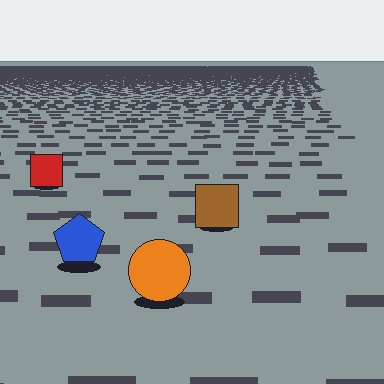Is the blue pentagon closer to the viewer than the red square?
Yes. The blue pentagon is closer — you can tell from the texture gradient: the ground texture is coarser near it.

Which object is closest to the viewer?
The orange circle is closest. The texture marks near it are larger and more spread out.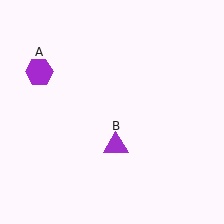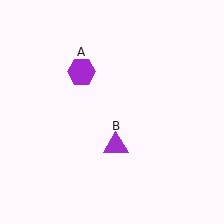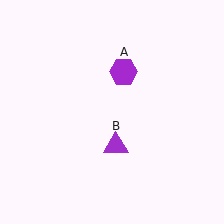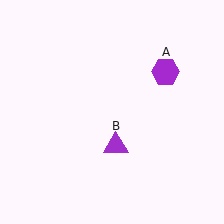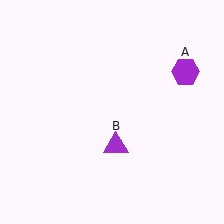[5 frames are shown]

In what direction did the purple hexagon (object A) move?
The purple hexagon (object A) moved right.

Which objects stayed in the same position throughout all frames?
Purple triangle (object B) remained stationary.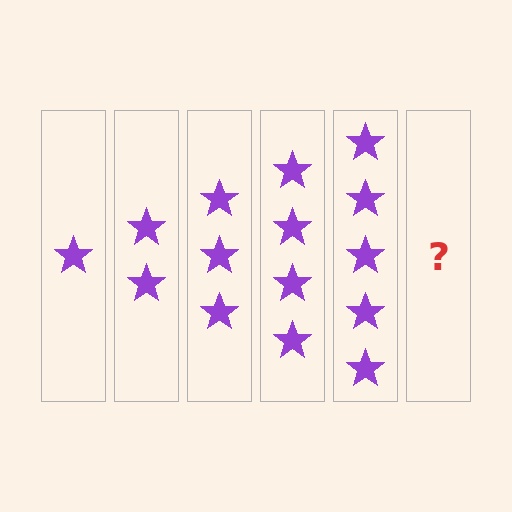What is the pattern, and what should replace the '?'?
The pattern is that each step adds one more star. The '?' should be 6 stars.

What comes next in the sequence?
The next element should be 6 stars.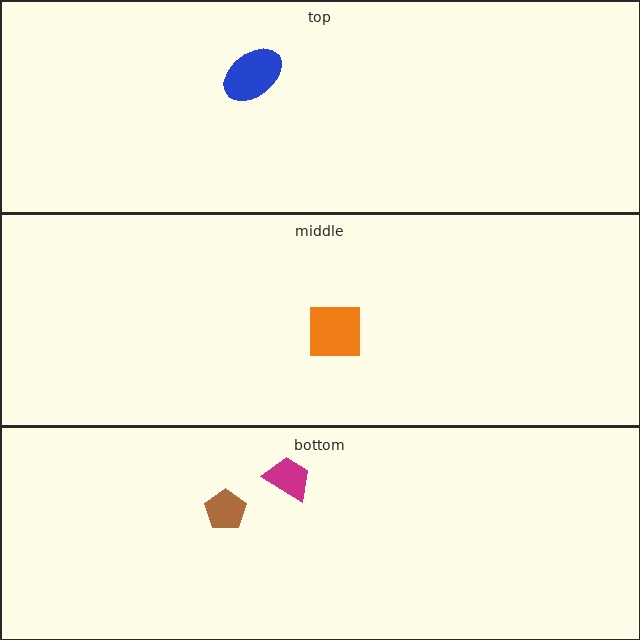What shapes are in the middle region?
The orange square.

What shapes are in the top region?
The blue ellipse.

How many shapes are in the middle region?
1.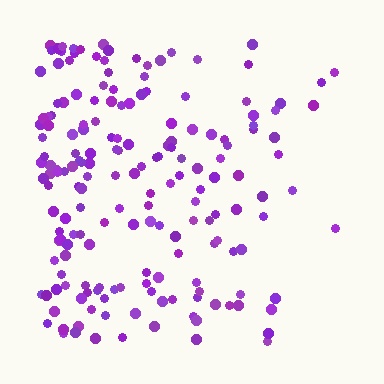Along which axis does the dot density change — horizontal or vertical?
Horizontal.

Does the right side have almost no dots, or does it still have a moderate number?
Still a moderate number, just noticeably fewer than the left.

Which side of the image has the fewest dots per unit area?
The right.